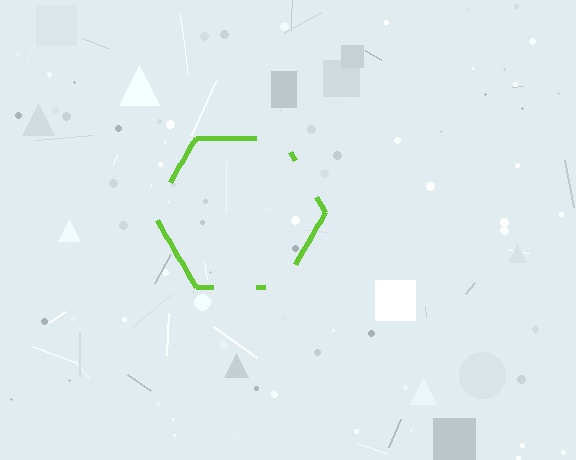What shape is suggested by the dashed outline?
The dashed outline suggests a hexagon.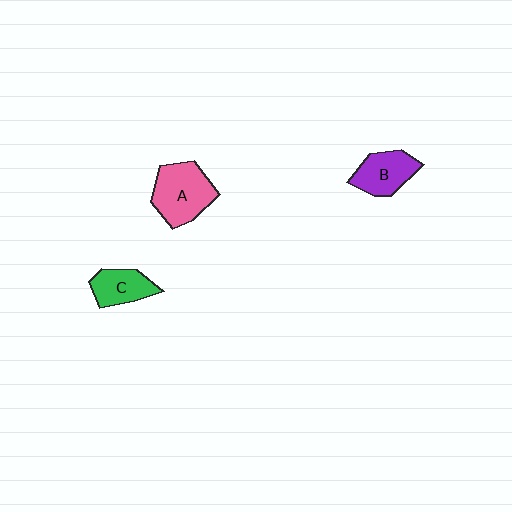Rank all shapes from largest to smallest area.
From largest to smallest: A (pink), B (purple), C (green).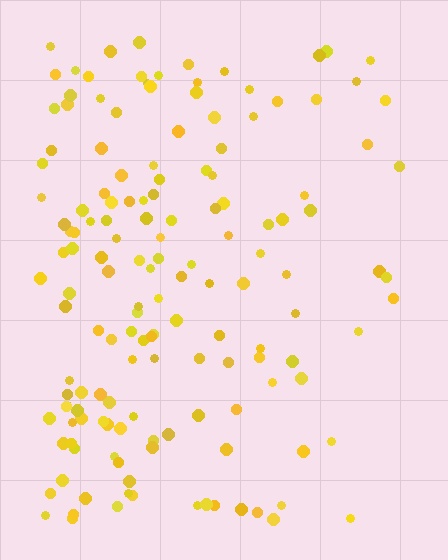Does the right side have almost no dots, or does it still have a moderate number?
Still a moderate number, just noticeably fewer than the left.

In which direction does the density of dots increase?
From right to left, with the left side densest.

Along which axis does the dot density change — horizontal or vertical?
Horizontal.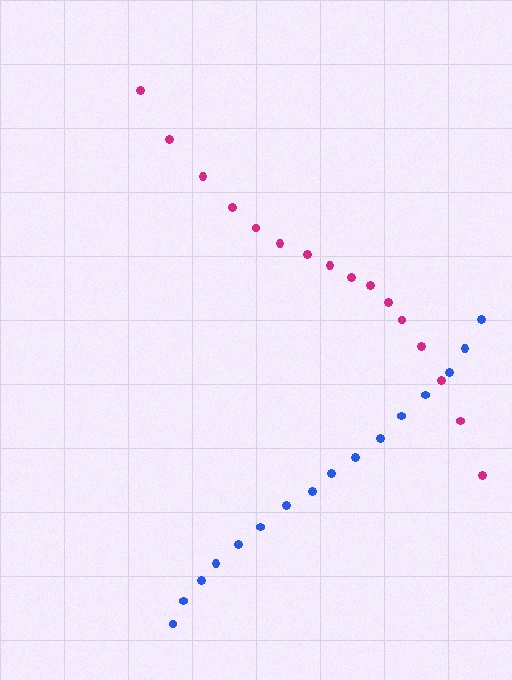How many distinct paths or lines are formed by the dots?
There are 2 distinct paths.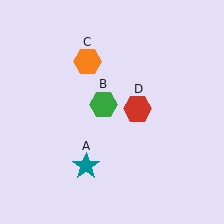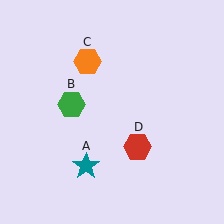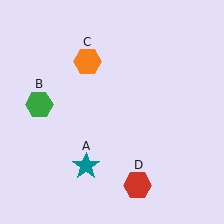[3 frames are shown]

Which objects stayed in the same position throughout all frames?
Teal star (object A) and orange hexagon (object C) remained stationary.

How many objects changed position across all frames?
2 objects changed position: green hexagon (object B), red hexagon (object D).